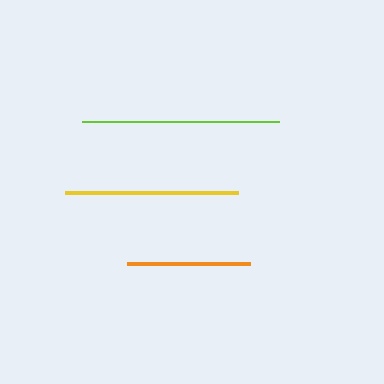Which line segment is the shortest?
The orange line is the shortest at approximately 123 pixels.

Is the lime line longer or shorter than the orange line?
The lime line is longer than the orange line.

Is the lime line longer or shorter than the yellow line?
The lime line is longer than the yellow line.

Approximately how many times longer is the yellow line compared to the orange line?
The yellow line is approximately 1.4 times the length of the orange line.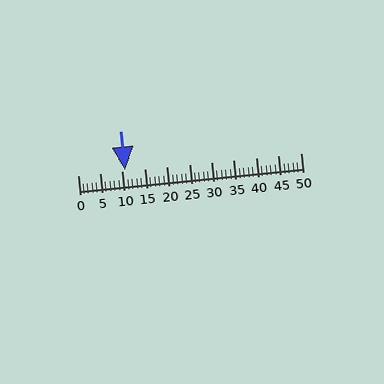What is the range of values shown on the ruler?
The ruler shows values from 0 to 50.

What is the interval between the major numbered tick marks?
The major tick marks are spaced 5 units apart.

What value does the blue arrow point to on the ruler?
The blue arrow points to approximately 11.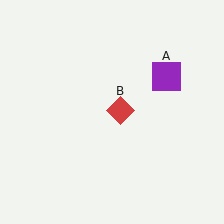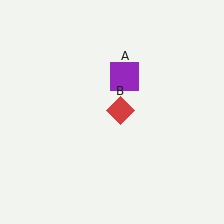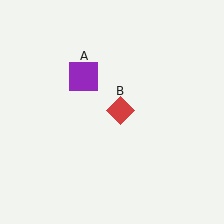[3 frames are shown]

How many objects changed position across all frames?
1 object changed position: purple square (object A).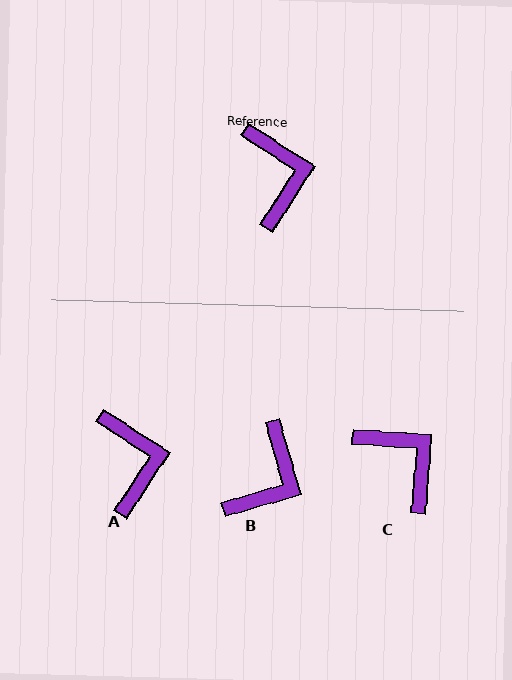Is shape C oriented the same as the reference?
No, it is off by about 29 degrees.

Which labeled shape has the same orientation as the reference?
A.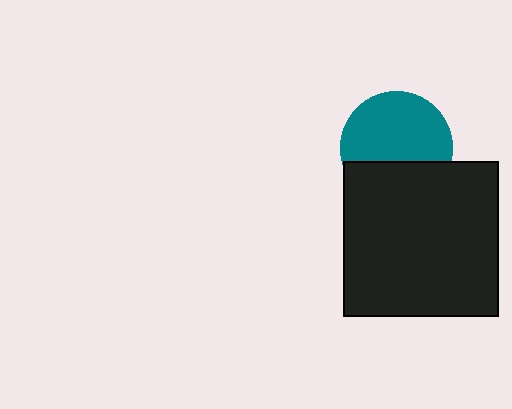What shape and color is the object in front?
The object in front is a black square.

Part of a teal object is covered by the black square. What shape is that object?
It is a circle.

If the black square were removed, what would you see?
You would see the complete teal circle.